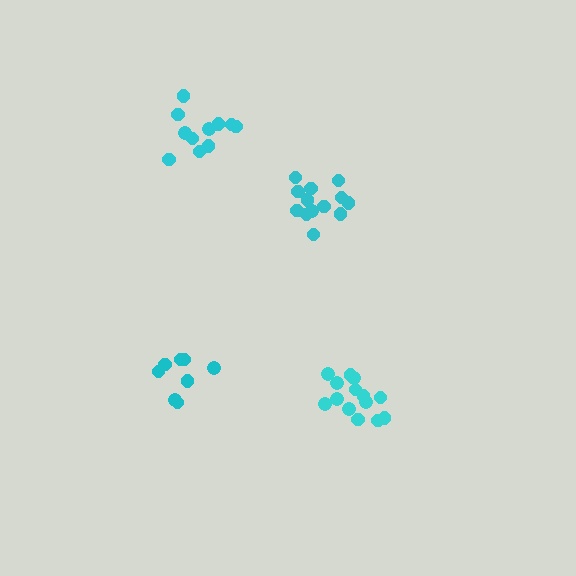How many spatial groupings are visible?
There are 4 spatial groupings.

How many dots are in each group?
Group 1: 11 dots, Group 2: 8 dots, Group 3: 14 dots, Group 4: 13 dots (46 total).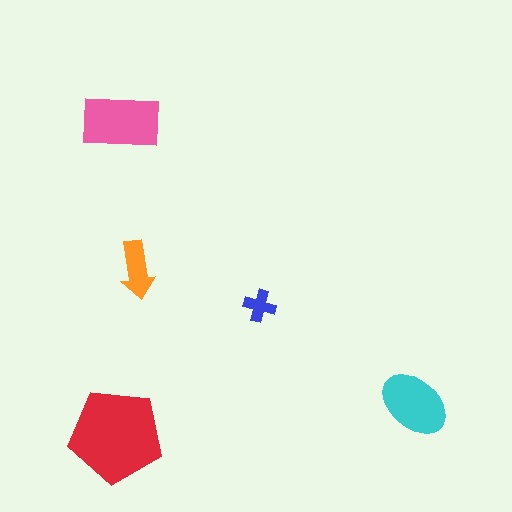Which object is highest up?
The pink rectangle is topmost.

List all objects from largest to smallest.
The red pentagon, the pink rectangle, the cyan ellipse, the orange arrow, the blue cross.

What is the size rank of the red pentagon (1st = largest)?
1st.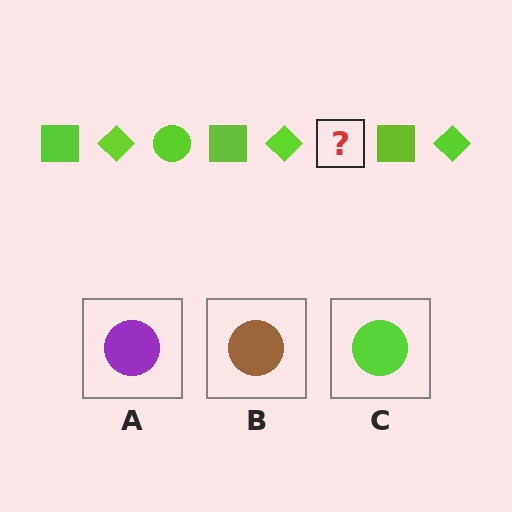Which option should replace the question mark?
Option C.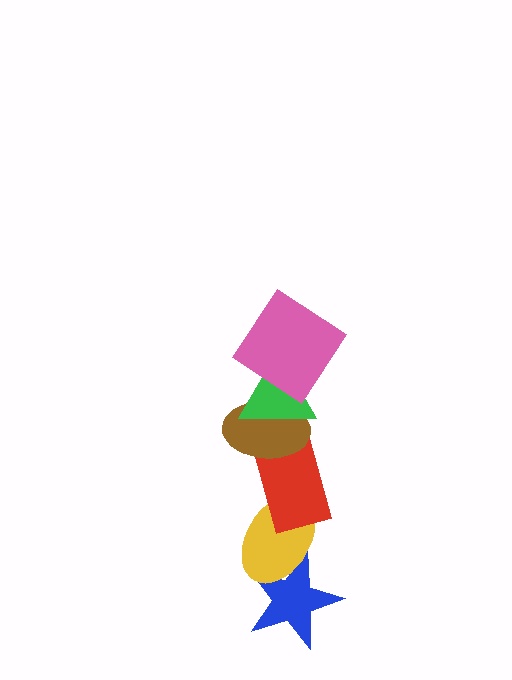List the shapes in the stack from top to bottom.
From top to bottom: the pink diamond, the green triangle, the brown ellipse, the red rectangle, the yellow ellipse, the blue star.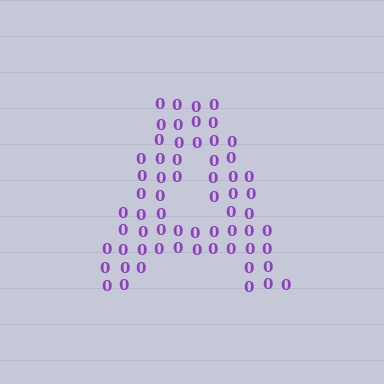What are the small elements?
The small elements are digit 0's.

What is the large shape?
The large shape is the letter A.